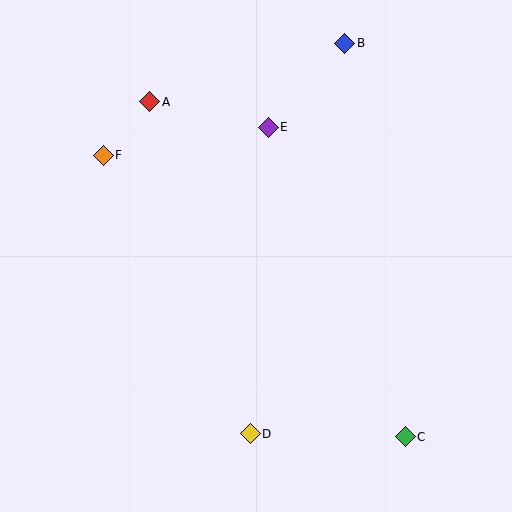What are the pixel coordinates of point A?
Point A is at (150, 102).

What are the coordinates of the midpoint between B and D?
The midpoint between B and D is at (297, 238).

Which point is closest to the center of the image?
Point E at (268, 127) is closest to the center.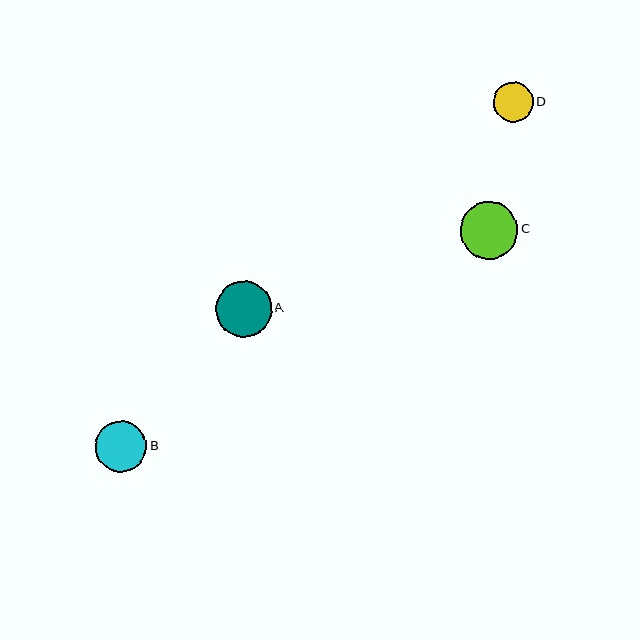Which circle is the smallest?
Circle D is the smallest with a size of approximately 40 pixels.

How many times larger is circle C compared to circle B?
Circle C is approximately 1.1 times the size of circle B.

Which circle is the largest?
Circle C is the largest with a size of approximately 57 pixels.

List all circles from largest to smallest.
From largest to smallest: C, A, B, D.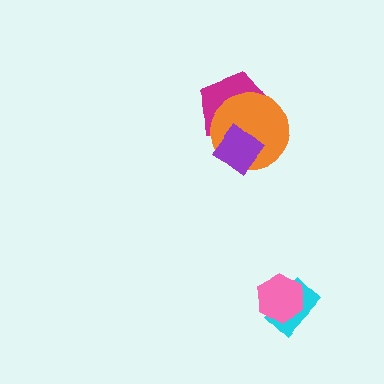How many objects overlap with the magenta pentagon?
2 objects overlap with the magenta pentagon.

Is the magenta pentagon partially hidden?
Yes, it is partially covered by another shape.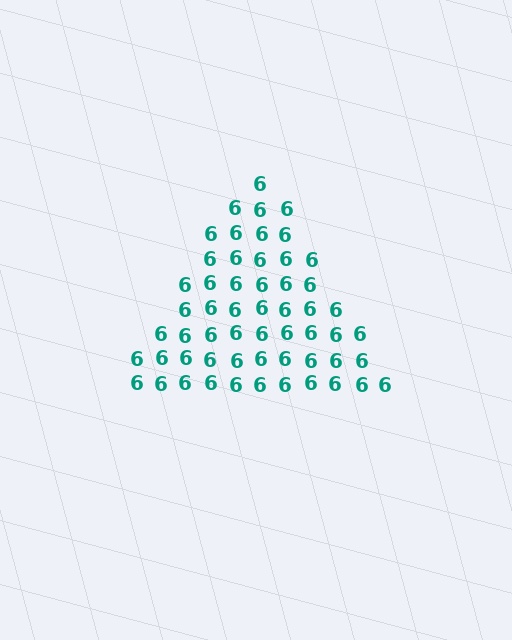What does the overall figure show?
The overall figure shows a triangle.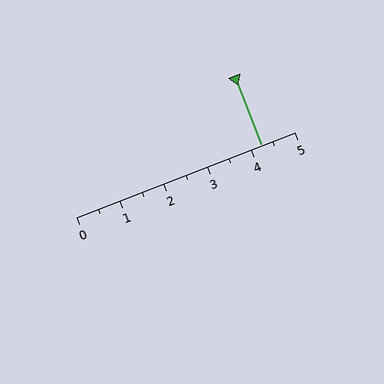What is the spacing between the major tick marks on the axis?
The major ticks are spaced 1 apart.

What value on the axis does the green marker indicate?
The marker indicates approximately 4.2.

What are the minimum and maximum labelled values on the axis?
The axis runs from 0 to 5.